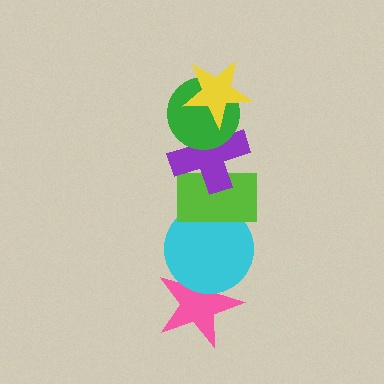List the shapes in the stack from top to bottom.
From top to bottom: the yellow star, the green circle, the purple cross, the lime rectangle, the cyan circle, the pink star.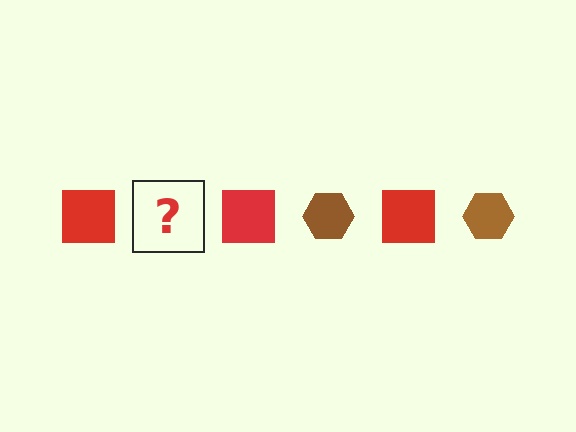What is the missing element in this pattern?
The missing element is a brown hexagon.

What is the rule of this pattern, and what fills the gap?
The rule is that the pattern alternates between red square and brown hexagon. The gap should be filled with a brown hexagon.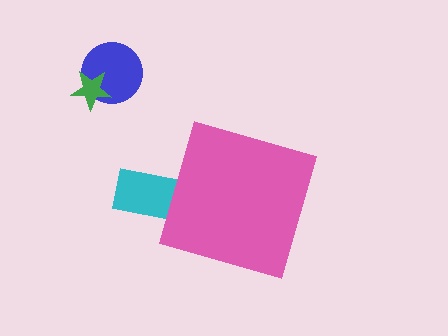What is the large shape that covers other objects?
A pink diamond.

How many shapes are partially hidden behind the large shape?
1 shape is partially hidden.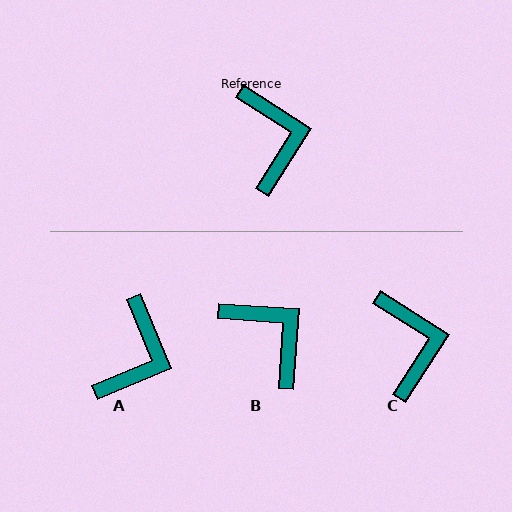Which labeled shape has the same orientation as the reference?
C.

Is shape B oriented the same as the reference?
No, it is off by about 29 degrees.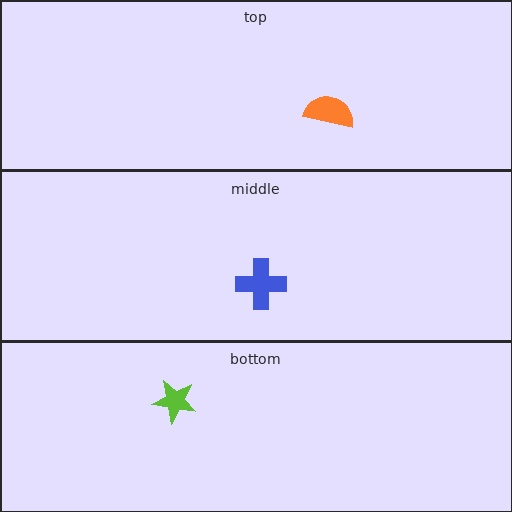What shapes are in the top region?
The orange semicircle.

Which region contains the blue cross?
The middle region.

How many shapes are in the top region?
1.